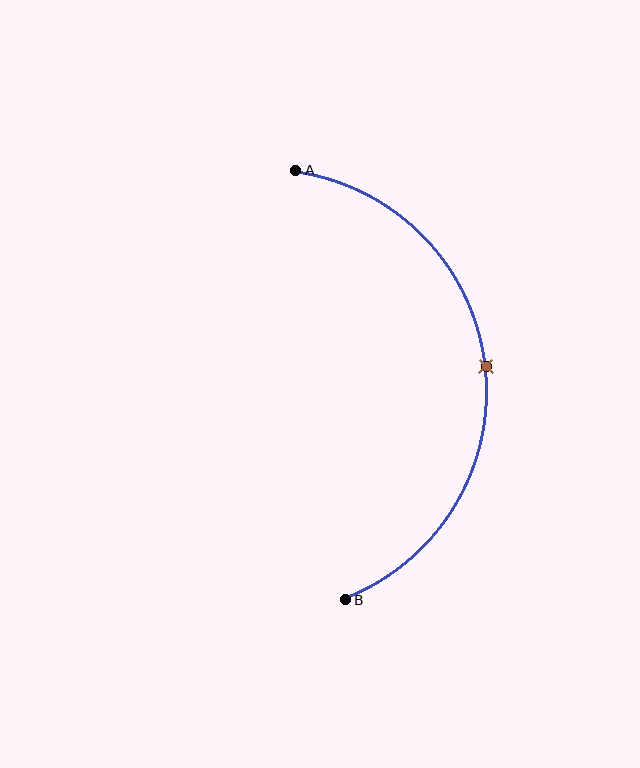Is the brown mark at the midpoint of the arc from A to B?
Yes. The brown mark lies on the arc at equal arc-length from both A and B — it is the arc midpoint.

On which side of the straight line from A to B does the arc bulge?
The arc bulges to the right of the straight line connecting A and B.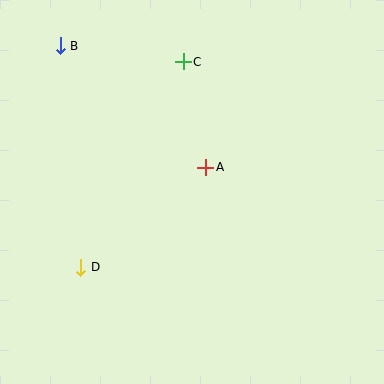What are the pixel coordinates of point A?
Point A is at (206, 167).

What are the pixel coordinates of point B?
Point B is at (60, 46).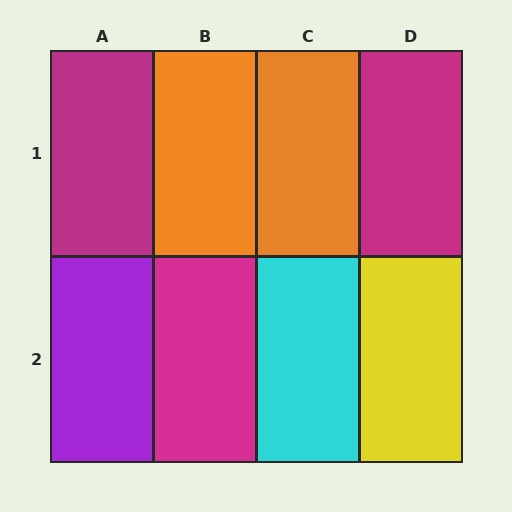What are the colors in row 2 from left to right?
Purple, magenta, cyan, yellow.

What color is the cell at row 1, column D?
Magenta.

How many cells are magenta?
3 cells are magenta.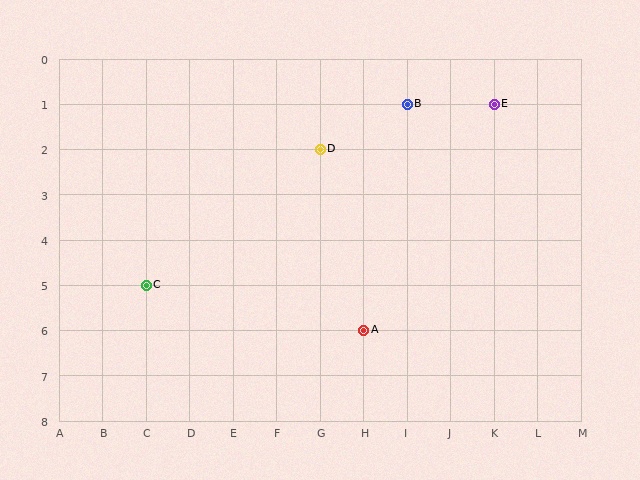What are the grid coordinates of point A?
Point A is at grid coordinates (H, 6).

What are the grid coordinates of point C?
Point C is at grid coordinates (C, 5).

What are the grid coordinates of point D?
Point D is at grid coordinates (G, 2).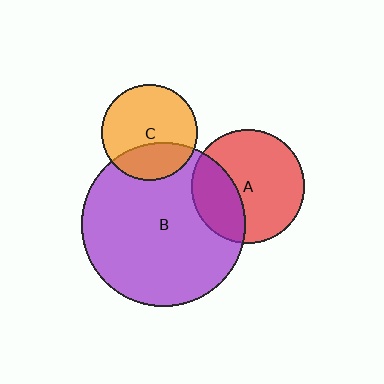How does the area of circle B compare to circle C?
Approximately 2.9 times.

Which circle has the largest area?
Circle B (purple).